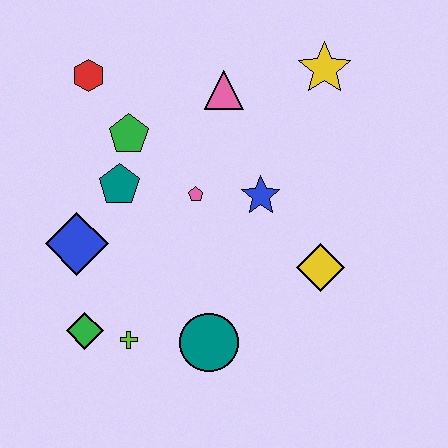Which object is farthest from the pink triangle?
The green diamond is farthest from the pink triangle.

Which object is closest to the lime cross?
The green diamond is closest to the lime cross.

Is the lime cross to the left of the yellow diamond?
Yes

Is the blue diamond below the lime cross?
No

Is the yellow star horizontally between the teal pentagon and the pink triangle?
No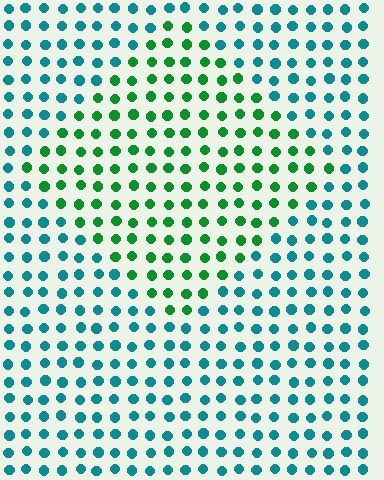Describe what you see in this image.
The image is filled with small teal elements in a uniform arrangement. A diamond-shaped region is visible where the elements are tinted to a slightly different hue, forming a subtle color boundary.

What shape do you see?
I see a diamond.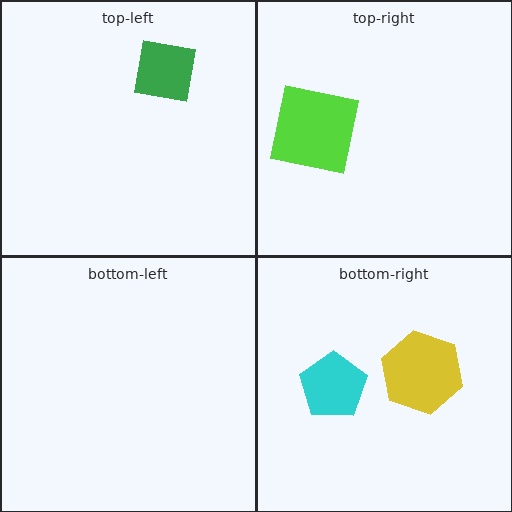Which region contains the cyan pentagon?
The bottom-right region.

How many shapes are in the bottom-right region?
2.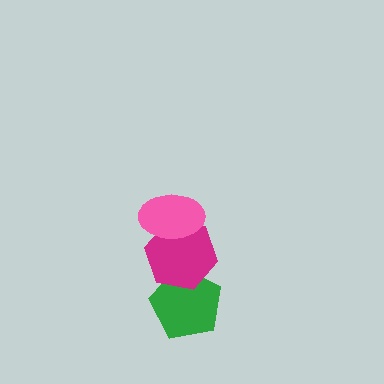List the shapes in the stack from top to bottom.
From top to bottom: the pink ellipse, the magenta hexagon, the green pentagon.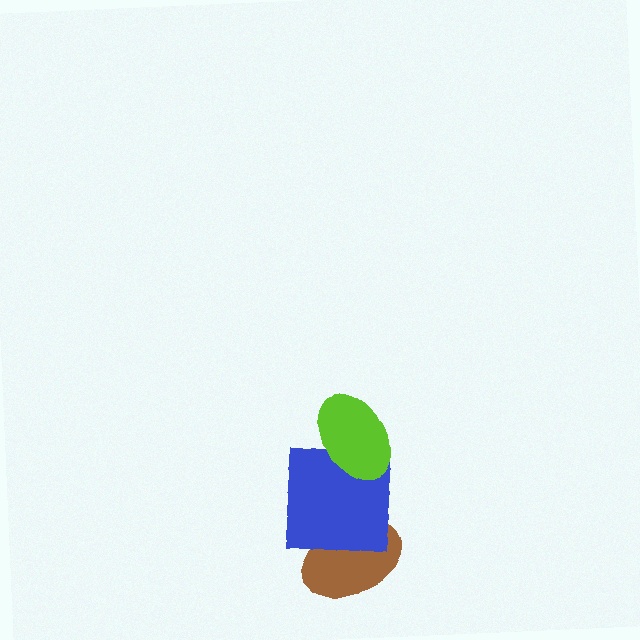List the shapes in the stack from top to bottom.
From top to bottom: the lime ellipse, the blue square, the brown ellipse.